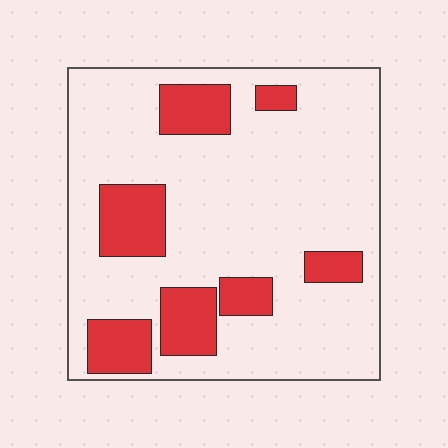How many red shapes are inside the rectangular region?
7.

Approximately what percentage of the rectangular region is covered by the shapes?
Approximately 20%.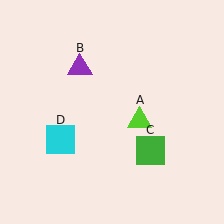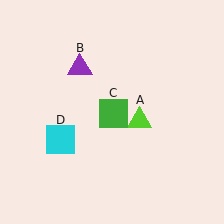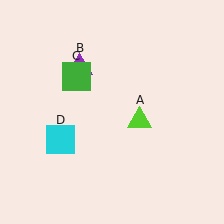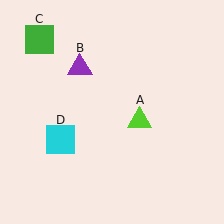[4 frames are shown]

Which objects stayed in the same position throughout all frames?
Lime triangle (object A) and purple triangle (object B) and cyan square (object D) remained stationary.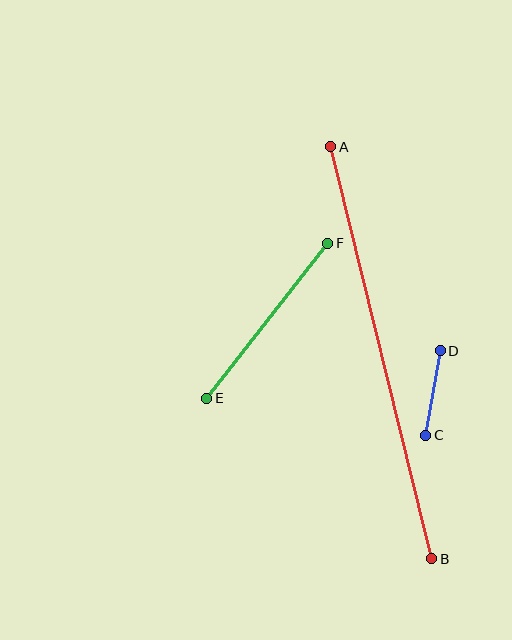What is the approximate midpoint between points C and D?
The midpoint is at approximately (433, 393) pixels.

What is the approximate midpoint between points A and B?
The midpoint is at approximately (381, 353) pixels.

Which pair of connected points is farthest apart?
Points A and B are farthest apart.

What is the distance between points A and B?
The distance is approximately 424 pixels.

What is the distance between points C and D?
The distance is approximately 86 pixels.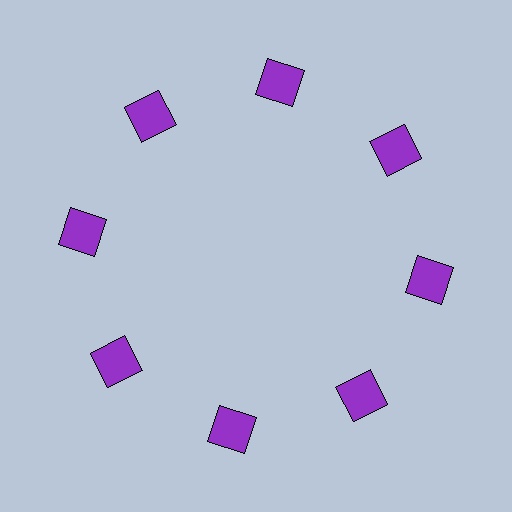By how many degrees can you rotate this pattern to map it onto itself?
The pattern maps onto itself every 45 degrees of rotation.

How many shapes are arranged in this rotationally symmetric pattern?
There are 8 shapes, arranged in 8 groups of 1.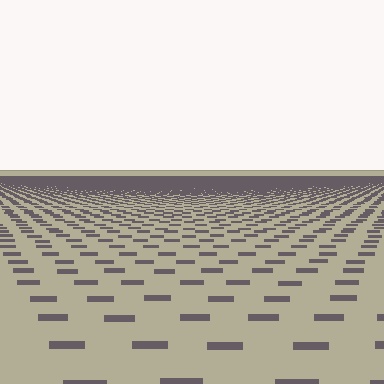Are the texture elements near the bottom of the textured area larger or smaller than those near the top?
Larger. Near the bottom, elements are closer to the viewer and appear at a bigger on-screen size.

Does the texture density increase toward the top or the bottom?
Density increases toward the top.